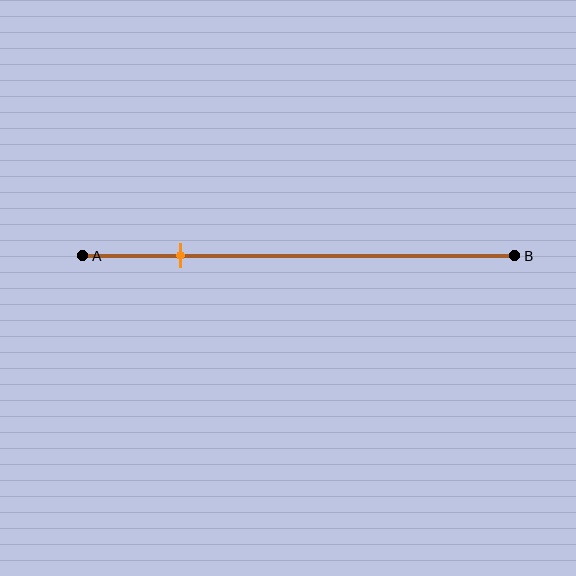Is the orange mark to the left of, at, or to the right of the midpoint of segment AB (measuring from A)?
The orange mark is to the left of the midpoint of segment AB.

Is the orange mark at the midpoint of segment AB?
No, the mark is at about 25% from A, not at the 50% midpoint.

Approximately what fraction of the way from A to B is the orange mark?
The orange mark is approximately 25% of the way from A to B.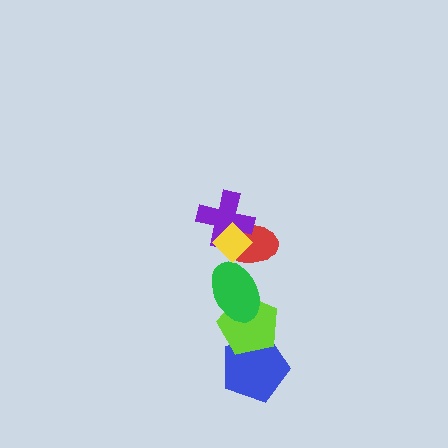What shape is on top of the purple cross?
The yellow diamond is on top of the purple cross.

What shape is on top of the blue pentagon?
The lime pentagon is on top of the blue pentagon.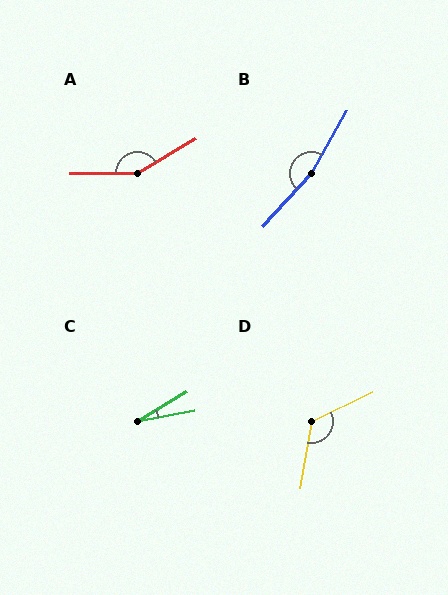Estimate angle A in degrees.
Approximately 149 degrees.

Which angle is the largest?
B, at approximately 167 degrees.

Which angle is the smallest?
C, at approximately 20 degrees.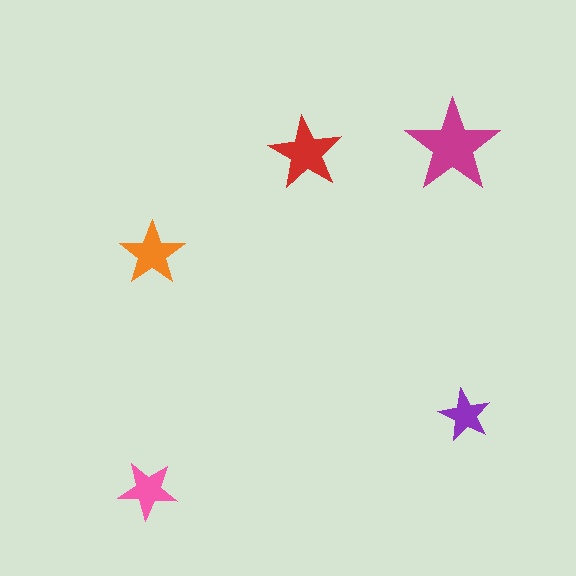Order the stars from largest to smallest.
the magenta one, the red one, the orange one, the pink one, the purple one.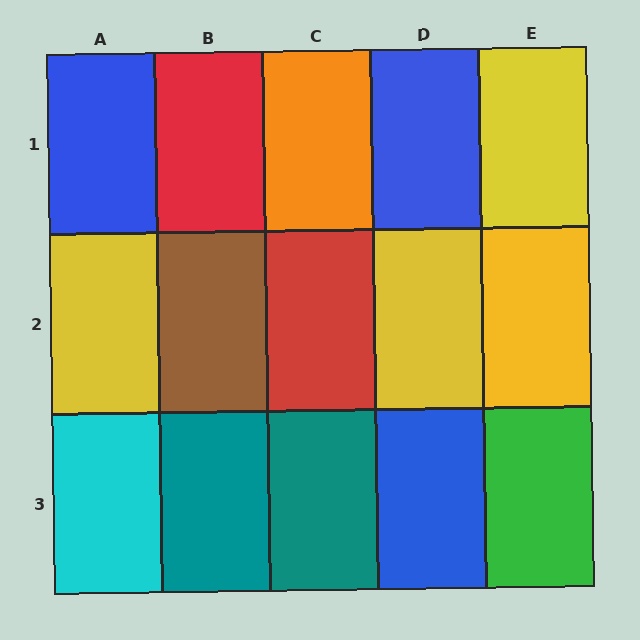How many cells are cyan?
1 cell is cyan.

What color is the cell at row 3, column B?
Teal.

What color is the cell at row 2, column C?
Red.